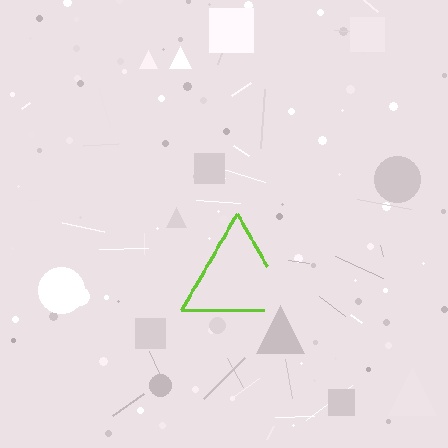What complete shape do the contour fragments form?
The contour fragments form a triangle.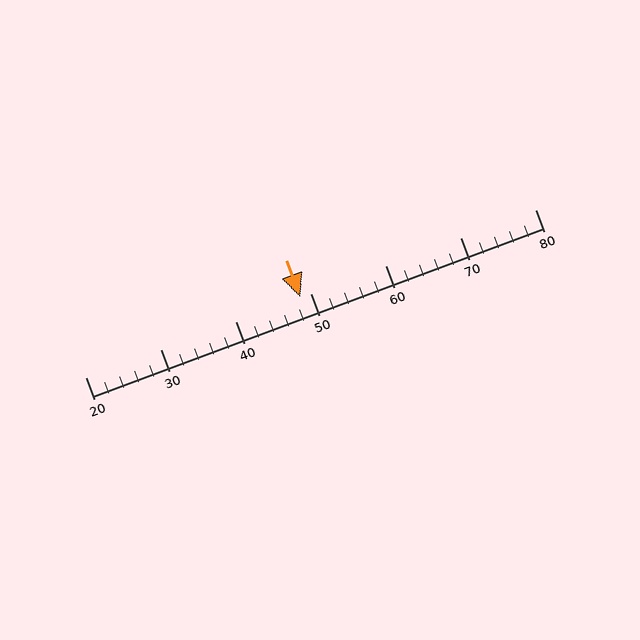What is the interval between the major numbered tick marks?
The major tick marks are spaced 10 units apart.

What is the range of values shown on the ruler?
The ruler shows values from 20 to 80.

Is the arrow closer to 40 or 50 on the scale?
The arrow is closer to 50.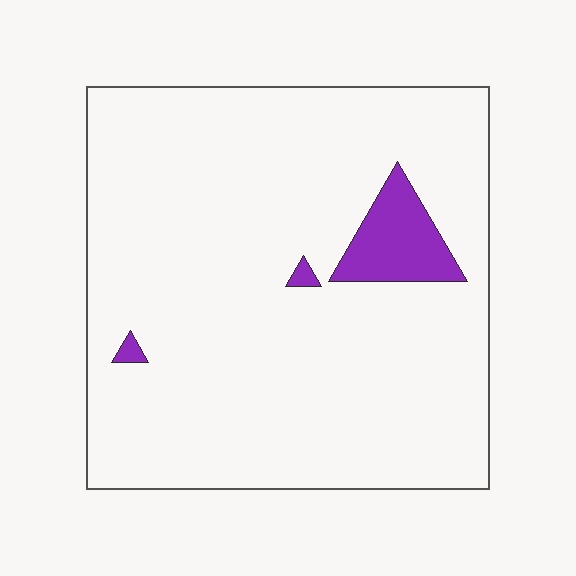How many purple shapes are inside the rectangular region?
3.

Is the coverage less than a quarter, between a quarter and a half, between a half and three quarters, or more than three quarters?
Less than a quarter.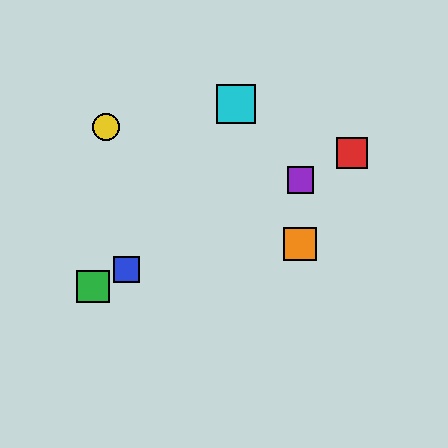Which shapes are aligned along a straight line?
The red square, the blue square, the green square, the purple square are aligned along a straight line.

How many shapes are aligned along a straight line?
4 shapes (the red square, the blue square, the green square, the purple square) are aligned along a straight line.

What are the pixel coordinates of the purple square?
The purple square is at (300, 180).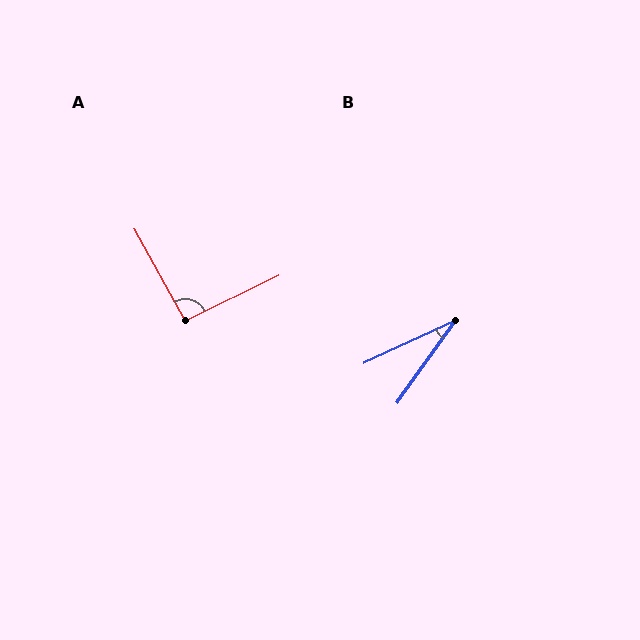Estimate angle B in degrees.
Approximately 30 degrees.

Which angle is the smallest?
B, at approximately 30 degrees.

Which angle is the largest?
A, at approximately 93 degrees.